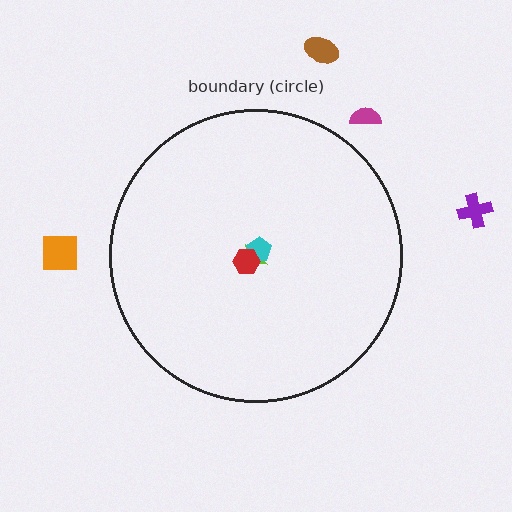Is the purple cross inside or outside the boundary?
Outside.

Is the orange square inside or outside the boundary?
Outside.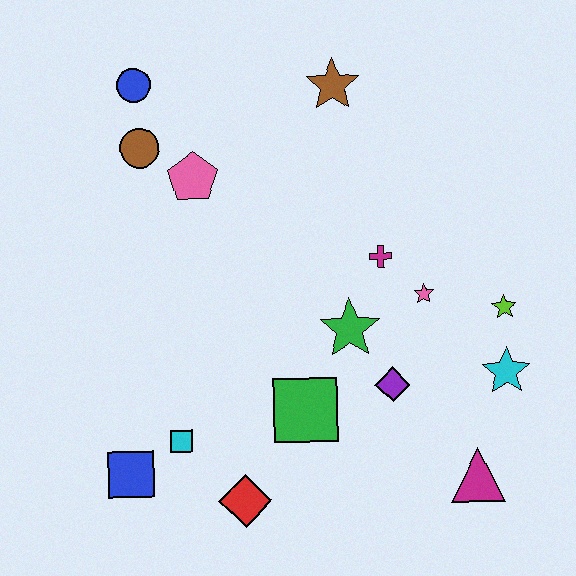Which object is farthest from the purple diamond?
The blue circle is farthest from the purple diamond.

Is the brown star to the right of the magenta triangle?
No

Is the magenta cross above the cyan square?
Yes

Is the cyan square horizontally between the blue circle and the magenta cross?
Yes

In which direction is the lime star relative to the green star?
The lime star is to the right of the green star.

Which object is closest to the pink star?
The magenta cross is closest to the pink star.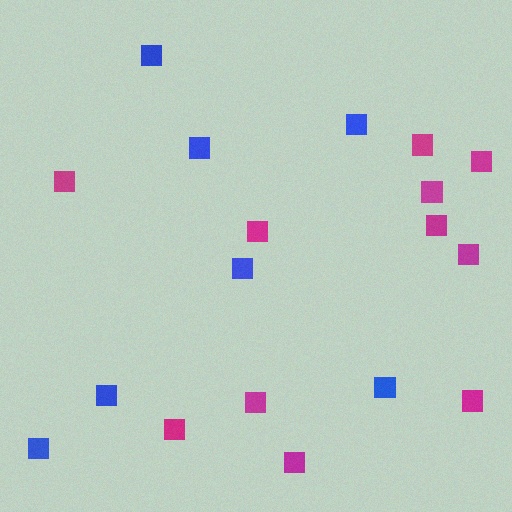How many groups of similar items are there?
There are 2 groups: one group of magenta squares (11) and one group of blue squares (7).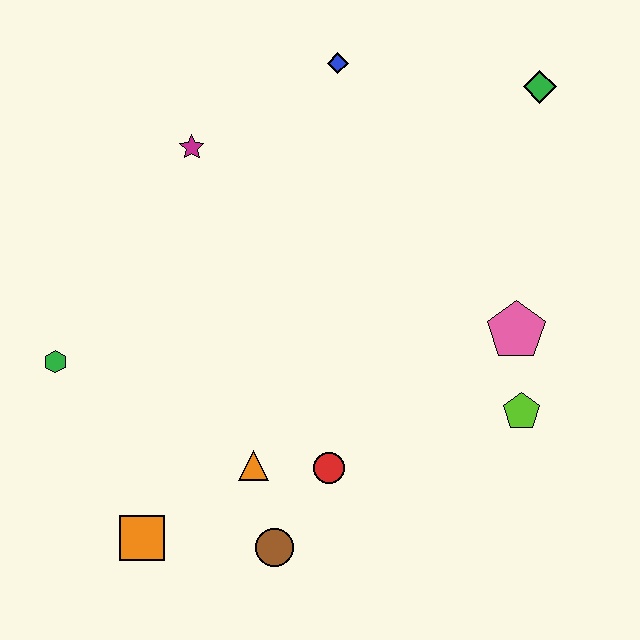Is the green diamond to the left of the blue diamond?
No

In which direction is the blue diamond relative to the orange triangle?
The blue diamond is above the orange triangle.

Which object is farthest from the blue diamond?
The orange square is farthest from the blue diamond.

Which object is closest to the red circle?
The orange triangle is closest to the red circle.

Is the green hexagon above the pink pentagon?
No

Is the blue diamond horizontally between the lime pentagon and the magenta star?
Yes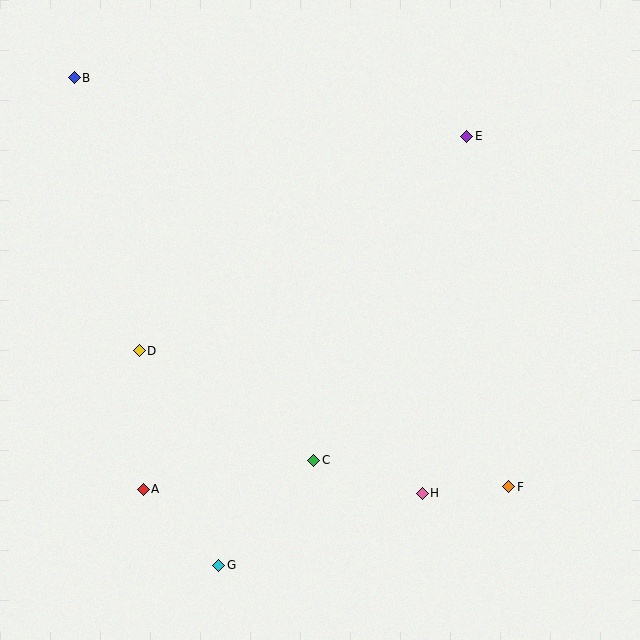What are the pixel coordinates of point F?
Point F is at (509, 487).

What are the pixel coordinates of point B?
Point B is at (74, 78).